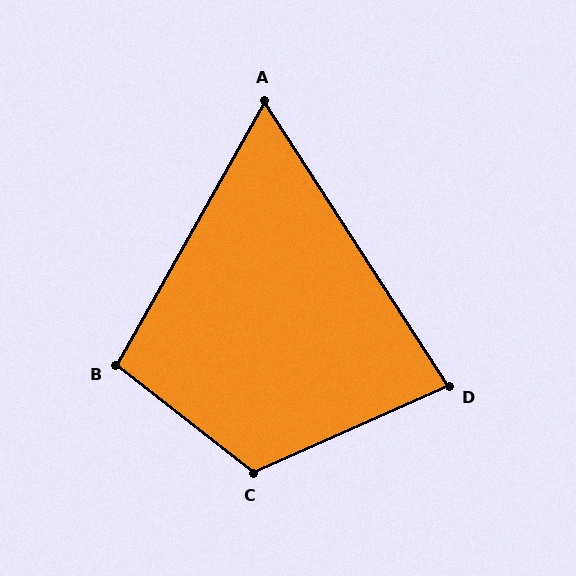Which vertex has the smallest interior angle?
A, at approximately 62 degrees.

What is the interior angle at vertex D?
Approximately 81 degrees (acute).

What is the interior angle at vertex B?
Approximately 99 degrees (obtuse).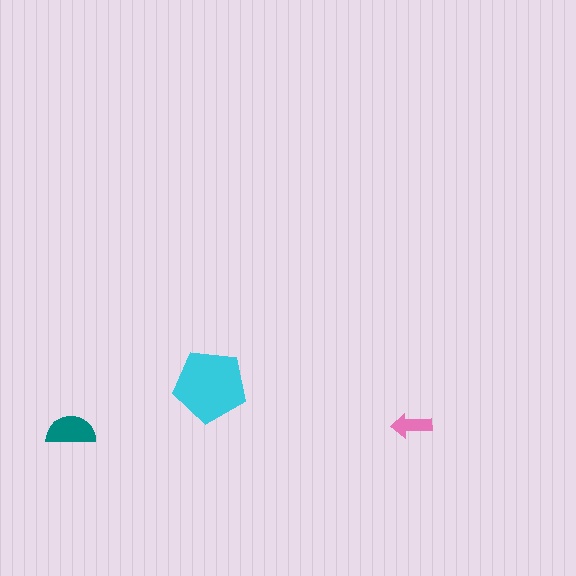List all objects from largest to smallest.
The cyan pentagon, the teal semicircle, the pink arrow.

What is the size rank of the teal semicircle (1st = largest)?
2nd.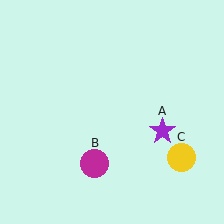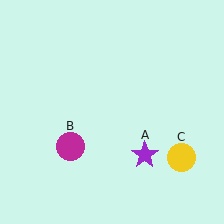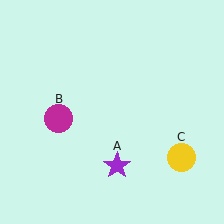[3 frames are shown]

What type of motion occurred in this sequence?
The purple star (object A), magenta circle (object B) rotated clockwise around the center of the scene.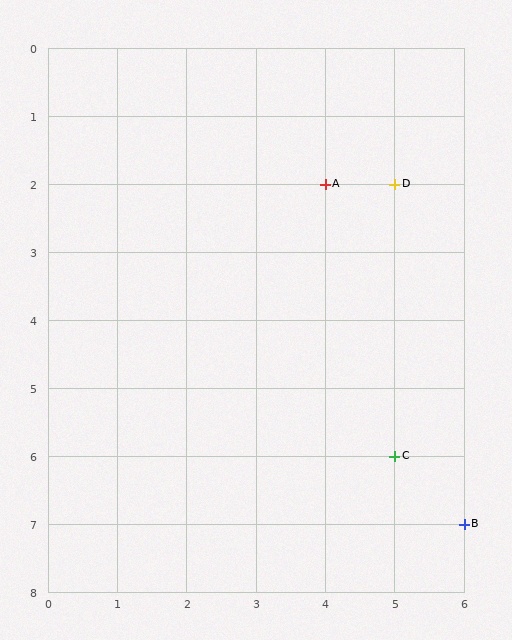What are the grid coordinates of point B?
Point B is at grid coordinates (6, 7).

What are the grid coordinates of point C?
Point C is at grid coordinates (5, 6).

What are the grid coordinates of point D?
Point D is at grid coordinates (5, 2).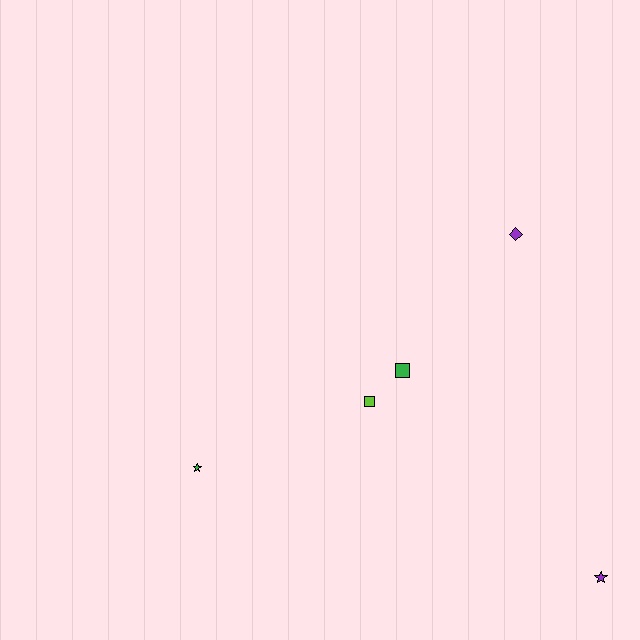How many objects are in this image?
There are 5 objects.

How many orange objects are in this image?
There are no orange objects.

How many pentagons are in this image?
There are no pentagons.